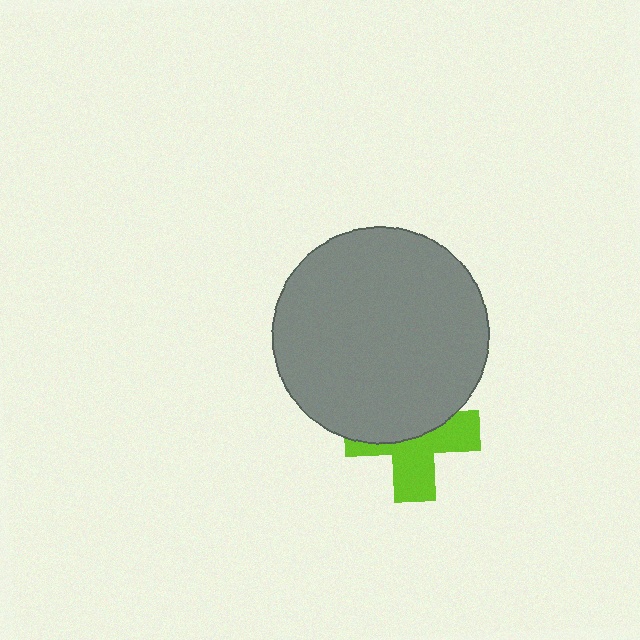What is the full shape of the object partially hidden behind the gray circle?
The partially hidden object is a lime cross.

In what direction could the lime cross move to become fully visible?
The lime cross could move down. That would shift it out from behind the gray circle entirely.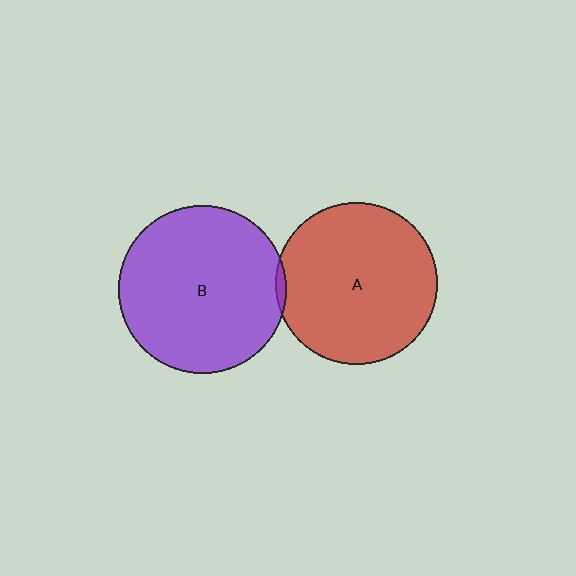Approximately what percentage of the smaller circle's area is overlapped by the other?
Approximately 5%.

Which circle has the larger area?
Circle B (purple).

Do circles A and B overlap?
Yes.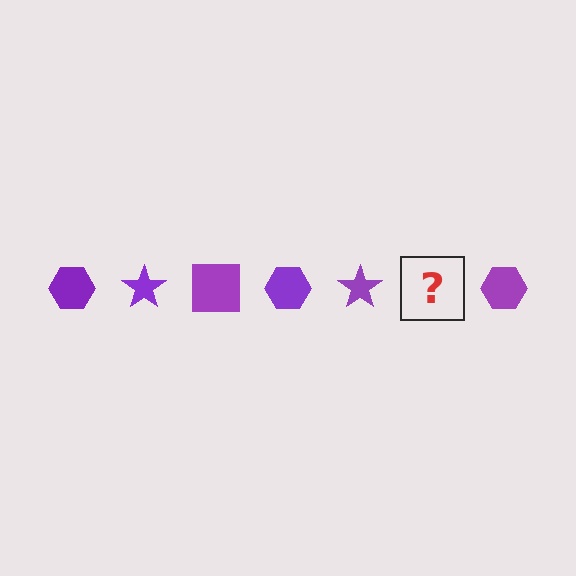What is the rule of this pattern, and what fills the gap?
The rule is that the pattern cycles through hexagon, star, square shapes in purple. The gap should be filled with a purple square.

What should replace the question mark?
The question mark should be replaced with a purple square.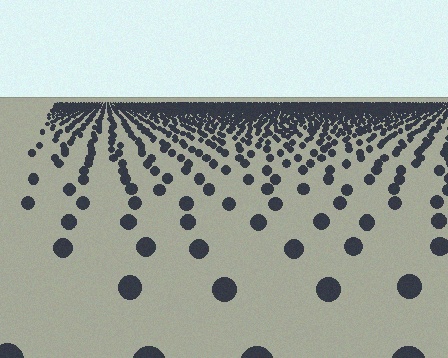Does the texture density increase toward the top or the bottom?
Density increases toward the top.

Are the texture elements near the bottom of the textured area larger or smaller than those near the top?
Larger. Near the bottom, elements are closer to the viewer and appear at a bigger on-screen size.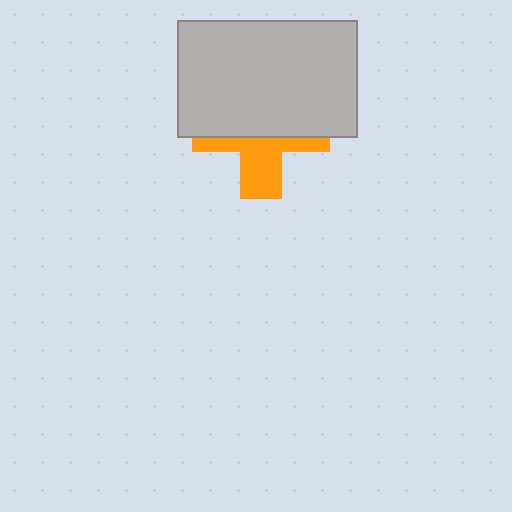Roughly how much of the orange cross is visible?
A small part of it is visible (roughly 40%).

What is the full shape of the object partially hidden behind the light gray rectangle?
The partially hidden object is an orange cross.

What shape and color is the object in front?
The object in front is a light gray rectangle.